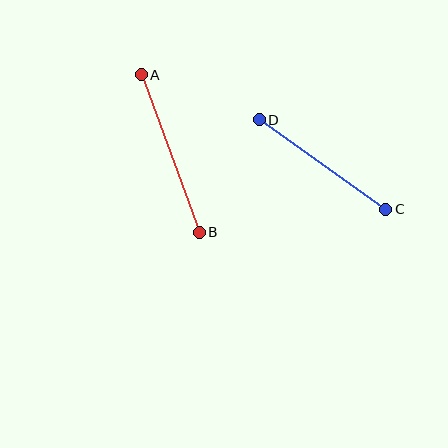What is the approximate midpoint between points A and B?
The midpoint is at approximately (170, 154) pixels.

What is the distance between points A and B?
The distance is approximately 167 pixels.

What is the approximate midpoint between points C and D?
The midpoint is at approximately (323, 165) pixels.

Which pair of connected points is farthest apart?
Points A and B are farthest apart.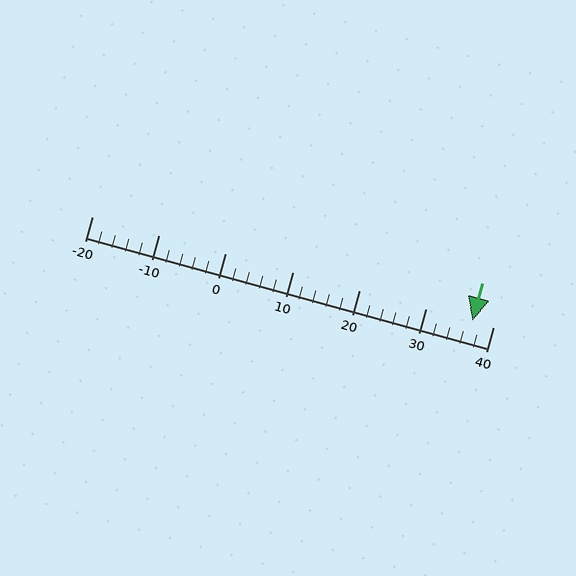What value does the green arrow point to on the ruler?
The green arrow points to approximately 37.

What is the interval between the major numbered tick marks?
The major tick marks are spaced 10 units apart.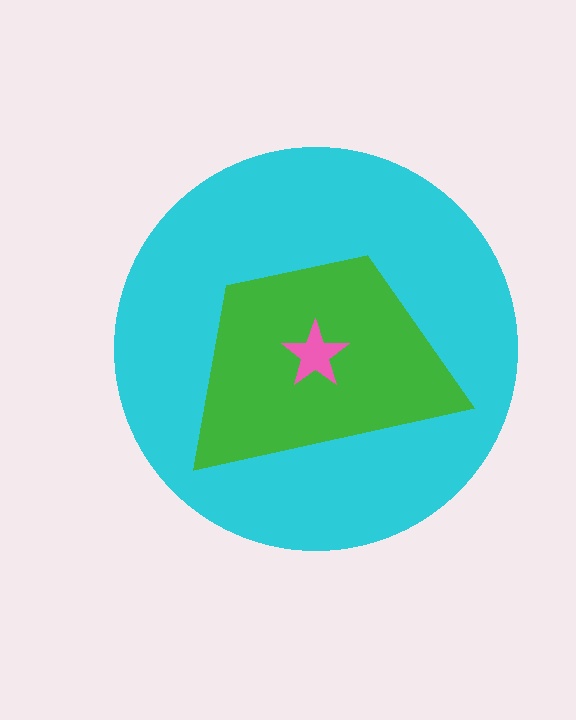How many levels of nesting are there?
3.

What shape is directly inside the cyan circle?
The green trapezoid.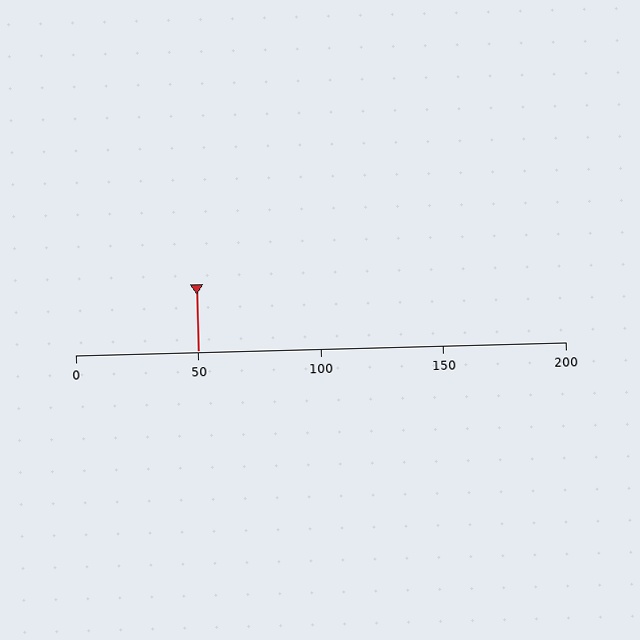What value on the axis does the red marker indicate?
The marker indicates approximately 50.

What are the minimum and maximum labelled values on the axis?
The axis runs from 0 to 200.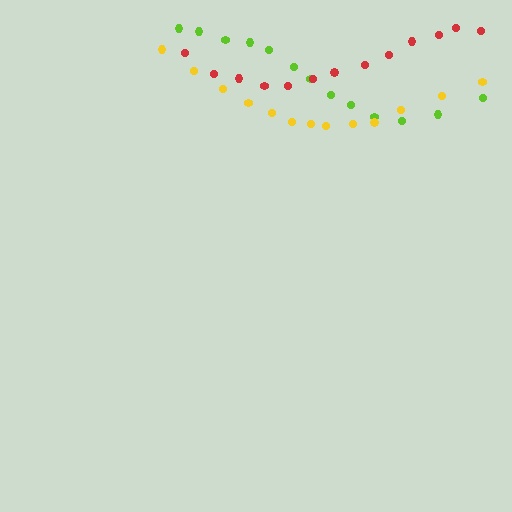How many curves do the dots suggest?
There are 3 distinct paths.